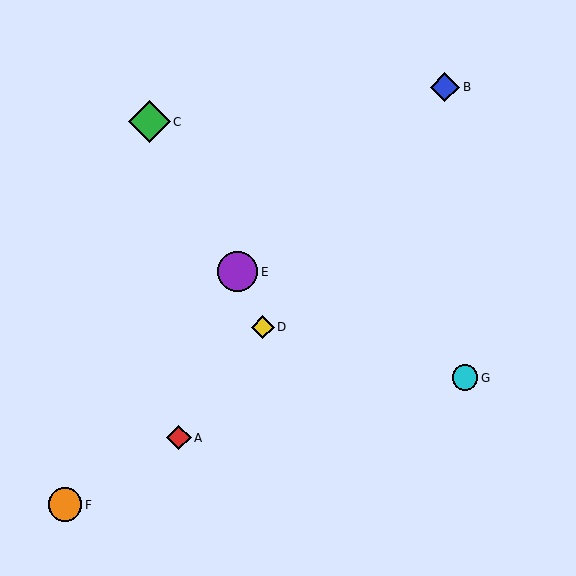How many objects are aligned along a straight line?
3 objects (A, B, D) are aligned along a straight line.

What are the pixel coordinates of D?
Object D is at (263, 327).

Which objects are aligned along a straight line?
Objects A, B, D are aligned along a straight line.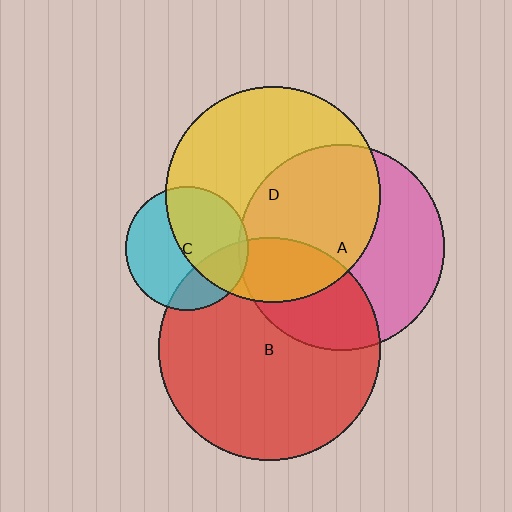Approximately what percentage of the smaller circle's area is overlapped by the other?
Approximately 25%.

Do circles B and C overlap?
Yes.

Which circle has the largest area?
Circle B (red).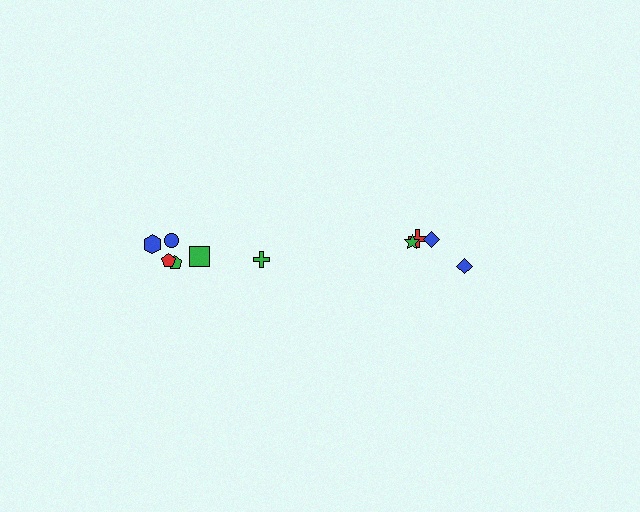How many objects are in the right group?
There are 4 objects.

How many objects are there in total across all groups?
There are 10 objects.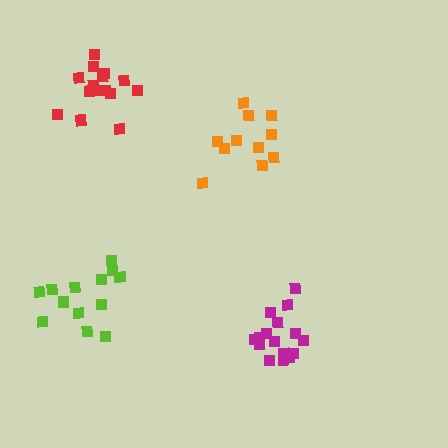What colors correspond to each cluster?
The clusters are colored: magenta, lime, orange, red.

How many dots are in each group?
Group 1: 16 dots, Group 2: 13 dots, Group 3: 11 dots, Group 4: 16 dots (56 total).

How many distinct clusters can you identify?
There are 4 distinct clusters.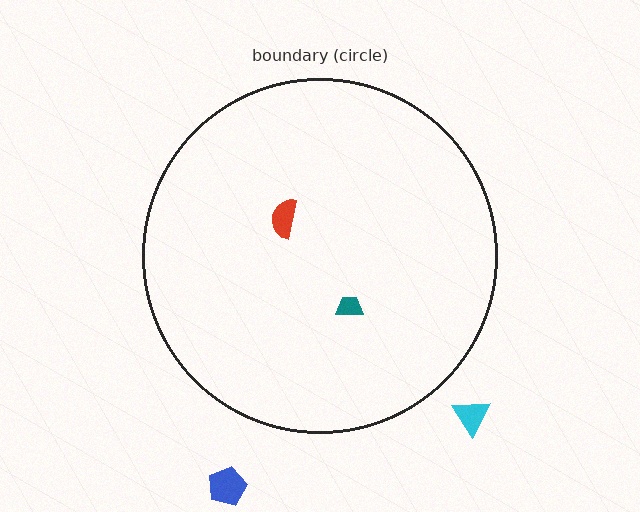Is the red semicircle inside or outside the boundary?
Inside.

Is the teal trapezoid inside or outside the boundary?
Inside.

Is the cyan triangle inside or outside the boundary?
Outside.